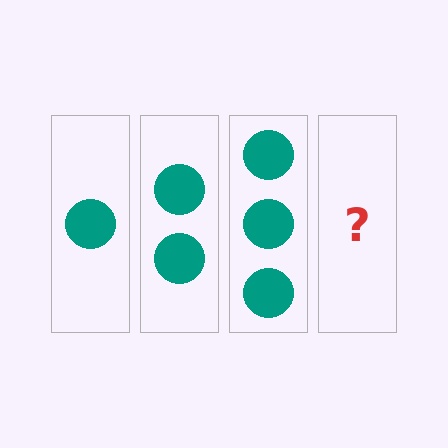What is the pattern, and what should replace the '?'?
The pattern is that each step adds one more circle. The '?' should be 4 circles.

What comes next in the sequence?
The next element should be 4 circles.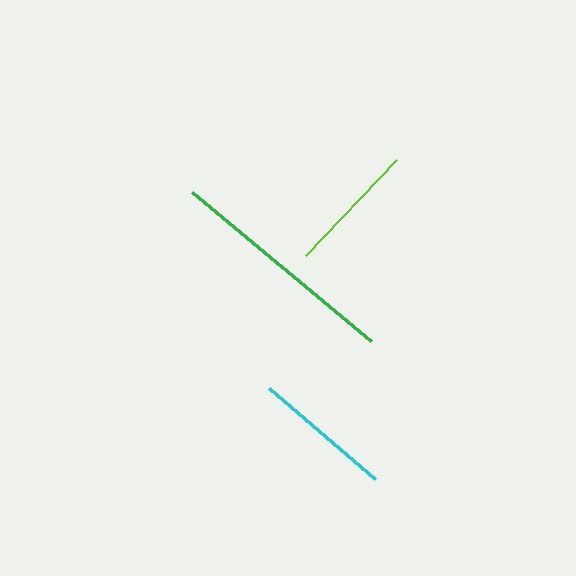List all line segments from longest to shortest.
From longest to shortest: green, cyan, lime.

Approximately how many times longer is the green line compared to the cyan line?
The green line is approximately 1.7 times the length of the cyan line.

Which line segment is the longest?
The green line is the longest at approximately 233 pixels.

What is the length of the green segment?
The green segment is approximately 233 pixels long.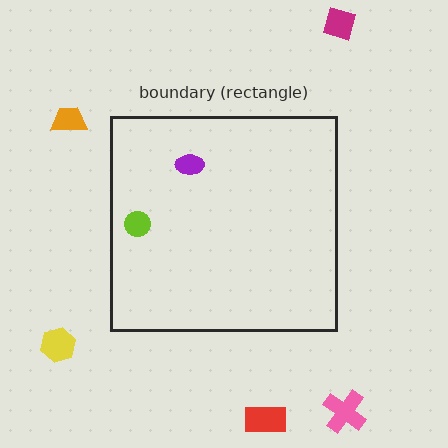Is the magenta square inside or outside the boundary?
Outside.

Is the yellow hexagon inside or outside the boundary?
Outside.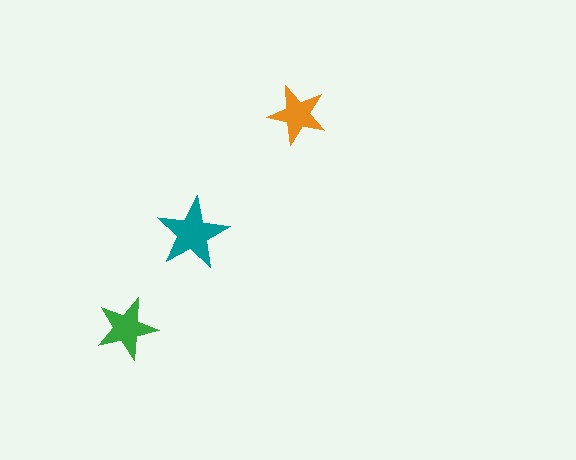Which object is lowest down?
The green star is bottommost.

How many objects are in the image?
There are 3 objects in the image.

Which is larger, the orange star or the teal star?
The teal one.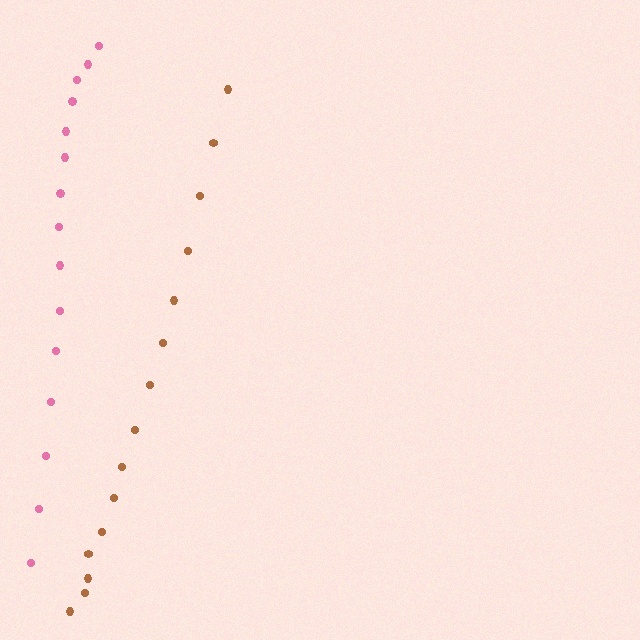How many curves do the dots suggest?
There are 2 distinct paths.